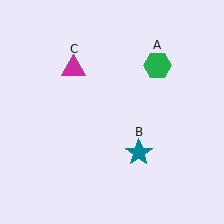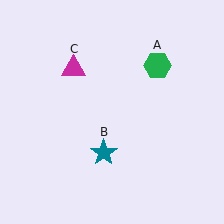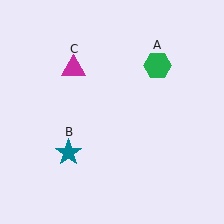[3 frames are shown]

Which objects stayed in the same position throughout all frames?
Green hexagon (object A) and magenta triangle (object C) remained stationary.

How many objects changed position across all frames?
1 object changed position: teal star (object B).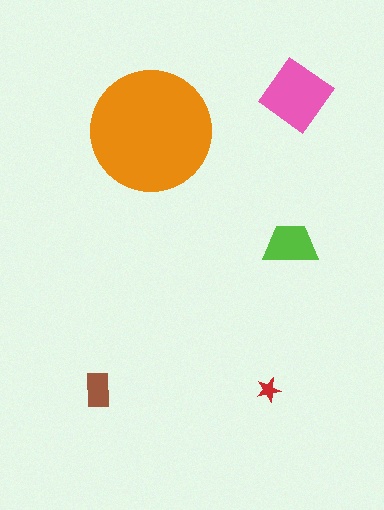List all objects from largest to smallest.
The orange circle, the pink diamond, the lime trapezoid, the brown rectangle, the red star.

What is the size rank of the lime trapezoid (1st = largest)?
3rd.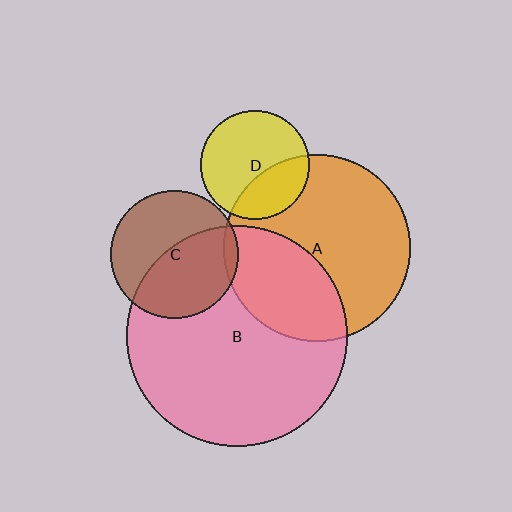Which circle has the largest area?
Circle B (pink).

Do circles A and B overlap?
Yes.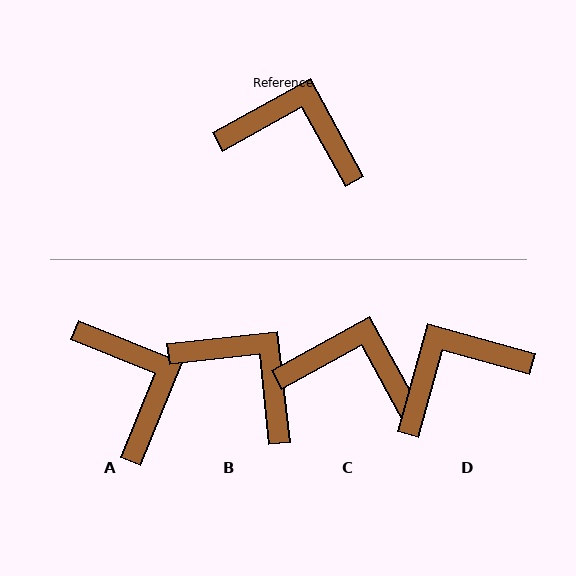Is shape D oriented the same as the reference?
No, it is off by about 46 degrees.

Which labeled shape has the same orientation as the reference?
C.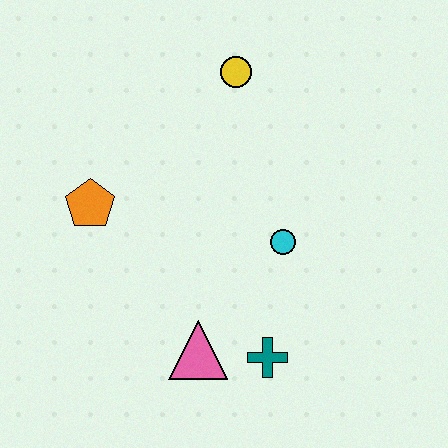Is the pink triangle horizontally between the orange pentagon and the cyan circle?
Yes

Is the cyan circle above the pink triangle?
Yes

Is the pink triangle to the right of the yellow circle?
No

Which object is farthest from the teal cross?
The yellow circle is farthest from the teal cross.